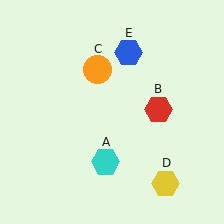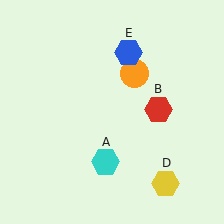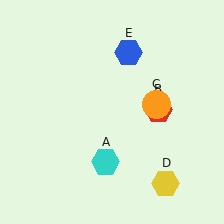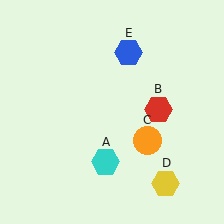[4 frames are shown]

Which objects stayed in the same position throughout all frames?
Cyan hexagon (object A) and red hexagon (object B) and yellow hexagon (object D) and blue hexagon (object E) remained stationary.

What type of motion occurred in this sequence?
The orange circle (object C) rotated clockwise around the center of the scene.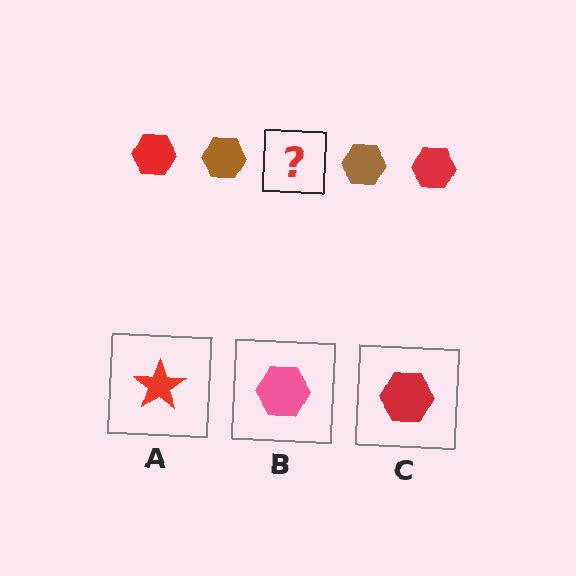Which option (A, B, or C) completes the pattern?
C.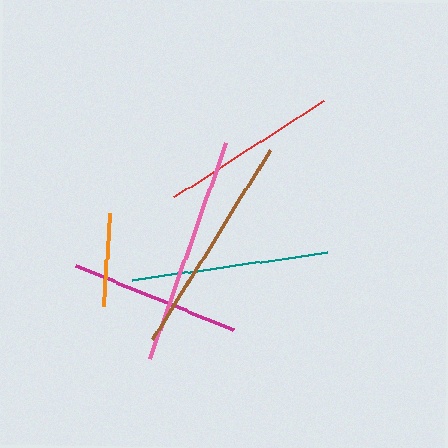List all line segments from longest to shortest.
From longest to shortest: pink, brown, teal, red, magenta, orange.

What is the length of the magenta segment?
The magenta segment is approximately 170 pixels long.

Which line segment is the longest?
The pink line is the longest at approximately 229 pixels.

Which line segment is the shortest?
The orange line is the shortest at approximately 94 pixels.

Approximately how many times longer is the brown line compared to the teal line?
The brown line is approximately 1.1 times the length of the teal line.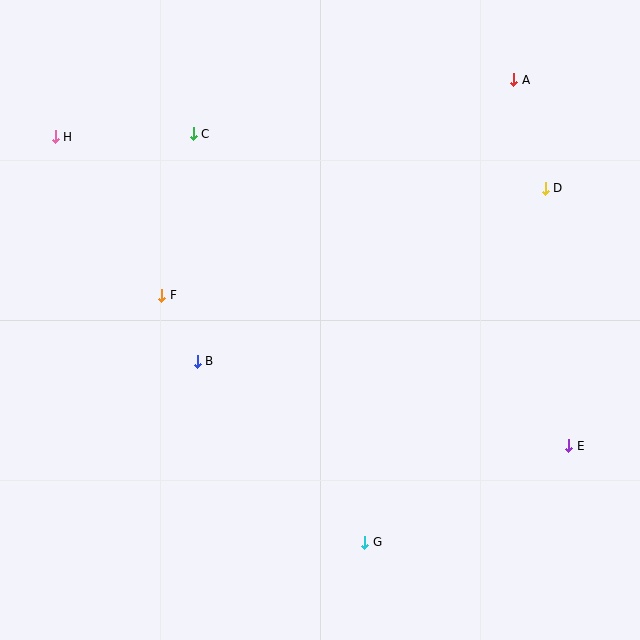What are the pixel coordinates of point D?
Point D is at (545, 188).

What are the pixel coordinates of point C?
Point C is at (193, 134).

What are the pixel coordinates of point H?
Point H is at (55, 137).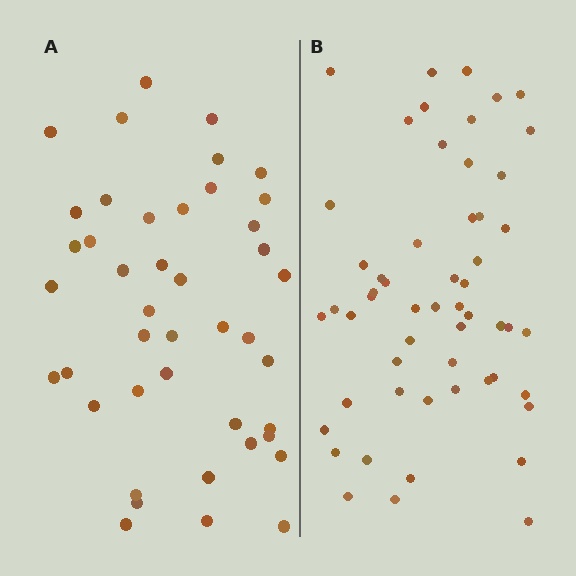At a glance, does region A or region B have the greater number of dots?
Region B (the right region) has more dots.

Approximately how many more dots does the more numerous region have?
Region B has roughly 12 or so more dots than region A.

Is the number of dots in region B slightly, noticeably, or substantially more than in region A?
Region B has noticeably more, but not dramatically so. The ratio is roughly 1.3 to 1.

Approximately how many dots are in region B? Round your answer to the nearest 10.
About 60 dots. (The exact count is 55, which rounds to 60.)